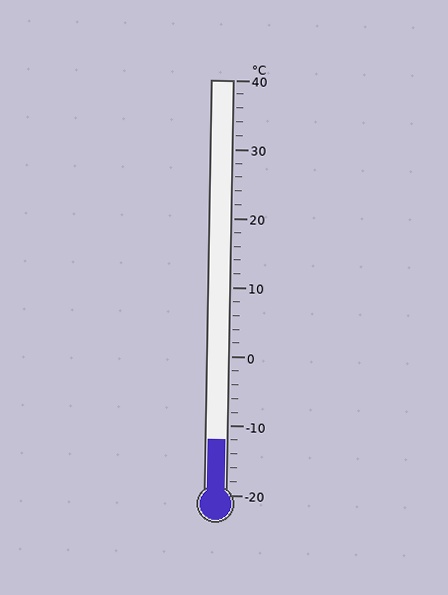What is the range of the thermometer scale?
The thermometer scale ranges from -20°C to 40°C.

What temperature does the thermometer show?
The thermometer shows approximately -12°C.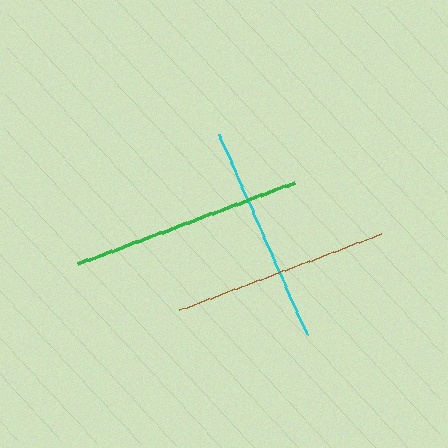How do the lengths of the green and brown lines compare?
The green and brown lines are approximately the same length.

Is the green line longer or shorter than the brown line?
The green line is longer than the brown line.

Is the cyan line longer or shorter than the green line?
The green line is longer than the cyan line.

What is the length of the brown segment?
The brown segment is approximately 215 pixels long.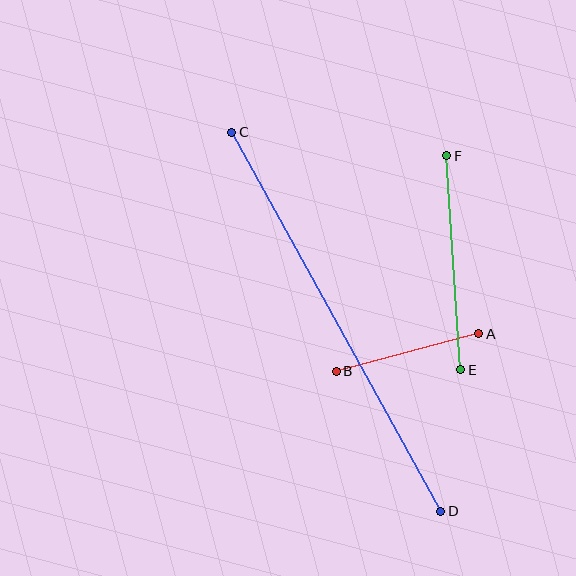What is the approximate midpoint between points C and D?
The midpoint is at approximately (336, 322) pixels.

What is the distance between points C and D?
The distance is approximately 433 pixels.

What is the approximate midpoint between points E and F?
The midpoint is at approximately (454, 263) pixels.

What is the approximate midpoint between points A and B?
The midpoint is at approximately (408, 353) pixels.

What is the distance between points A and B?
The distance is approximately 148 pixels.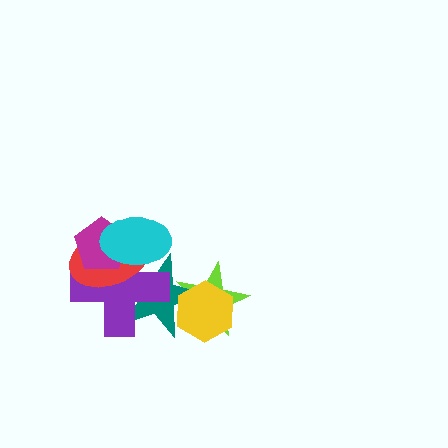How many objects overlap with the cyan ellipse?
4 objects overlap with the cyan ellipse.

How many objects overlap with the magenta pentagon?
3 objects overlap with the magenta pentagon.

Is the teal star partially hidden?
Yes, it is partially covered by another shape.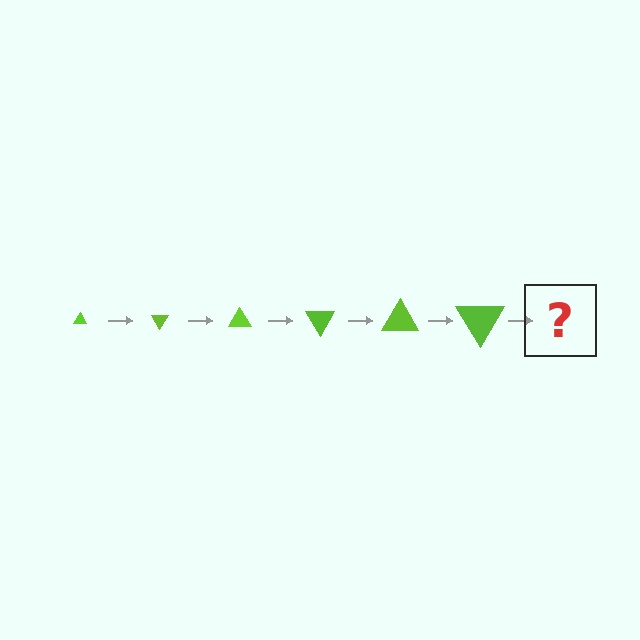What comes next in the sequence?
The next element should be a triangle, larger than the previous one and rotated 360 degrees from the start.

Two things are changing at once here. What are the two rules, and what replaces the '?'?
The two rules are that the triangle grows larger each step and it rotates 60 degrees each step. The '?' should be a triangle, larger than the previous one and rotated 360 degrees from the start.